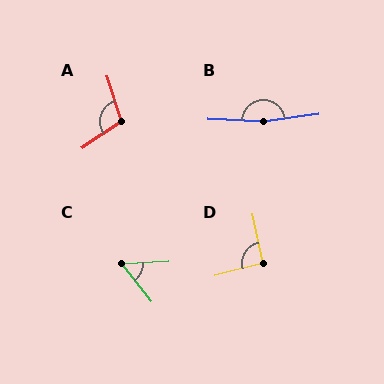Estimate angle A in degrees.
Approximately 106 degrees.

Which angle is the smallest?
C, at approximately 55 degrees.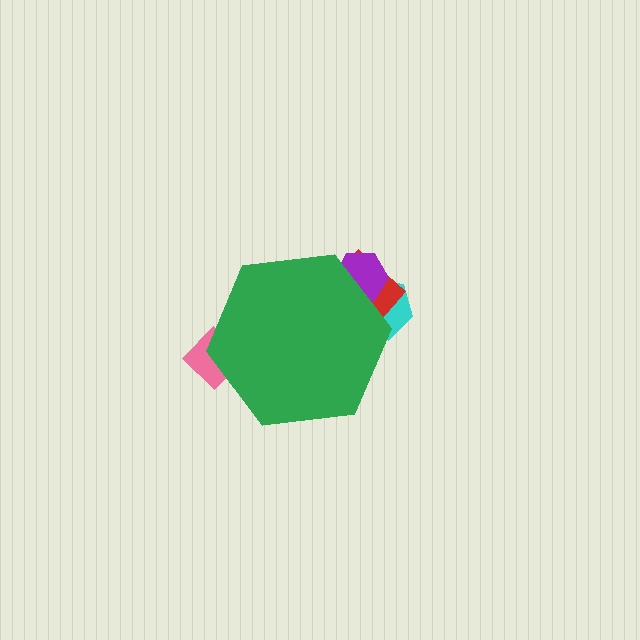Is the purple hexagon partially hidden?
Yes, the purple hexagon is partially hidden behind the green hexagon.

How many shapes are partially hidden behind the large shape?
4 shapes are partially hidden.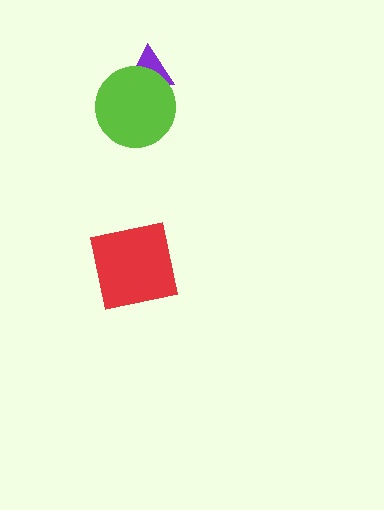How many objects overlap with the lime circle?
1 object overlaps with the lime circle.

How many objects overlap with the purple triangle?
1 object overlaps with the purple triangle.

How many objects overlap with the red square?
0 objects overlap with the red square.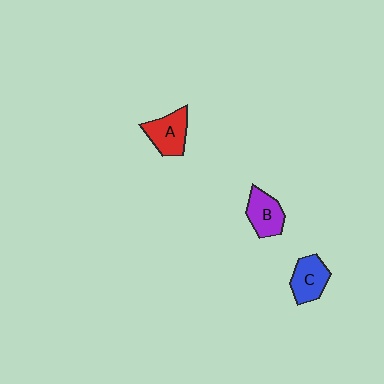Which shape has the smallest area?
Shape B (purple).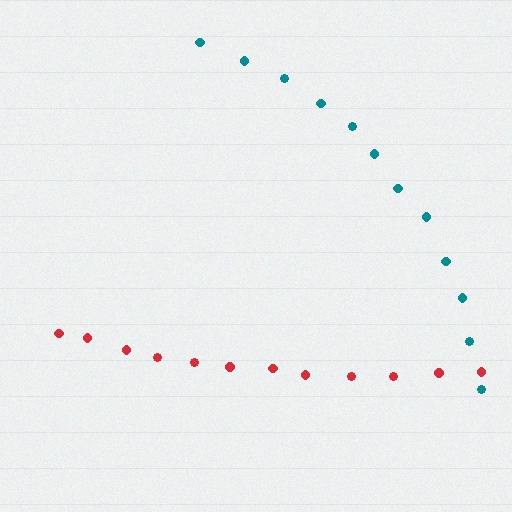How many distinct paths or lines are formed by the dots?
There are 2 distinct paths.